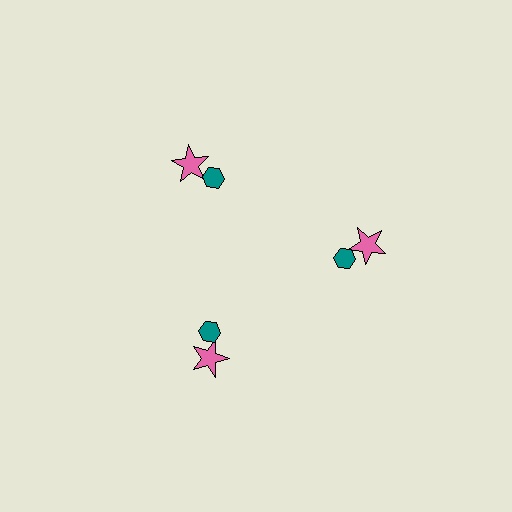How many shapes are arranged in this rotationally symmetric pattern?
There are 6 shapes, arranged in 3 groups of 2.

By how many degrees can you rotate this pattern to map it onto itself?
The pattern maps onto itself every 120 degrees of rotation.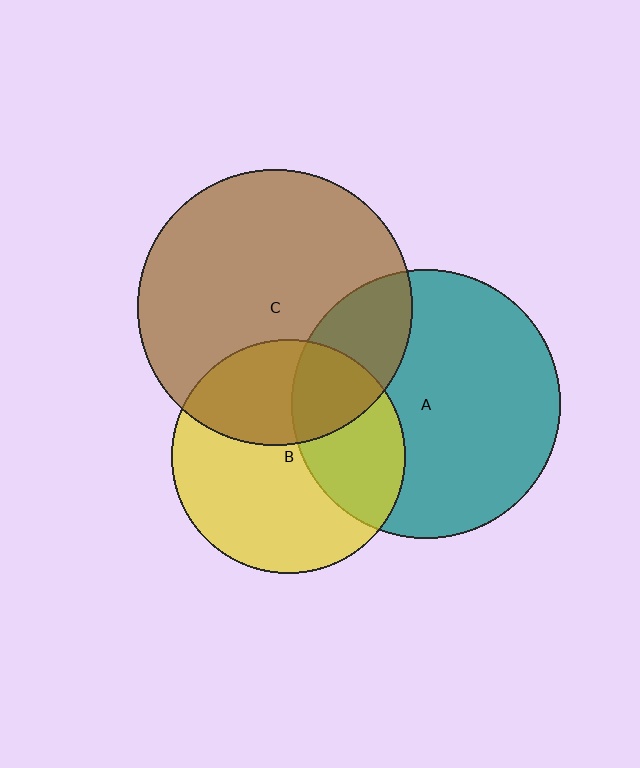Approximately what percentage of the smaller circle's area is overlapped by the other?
Approximately 25%.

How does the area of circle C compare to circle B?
Approximately 1.4 times.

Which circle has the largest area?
Circle C (brown).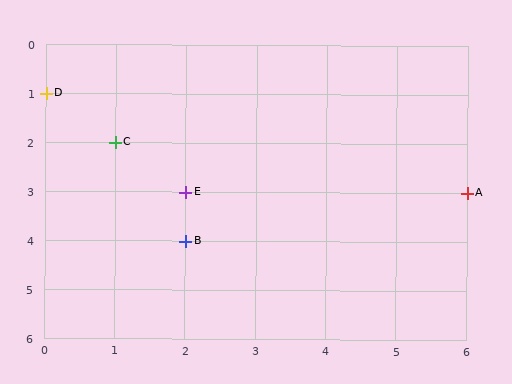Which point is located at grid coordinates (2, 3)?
Point E is at (2, 3).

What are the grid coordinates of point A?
Point A is at grid coordinates (6, 3).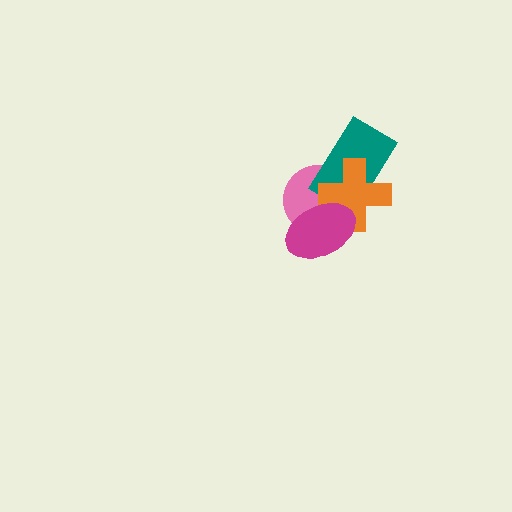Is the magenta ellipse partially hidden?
No, no other shape covers it.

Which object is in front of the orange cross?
The magenta ellipse is in front of the orange cross.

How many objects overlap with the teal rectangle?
2 objects overlap with the teal rectangle.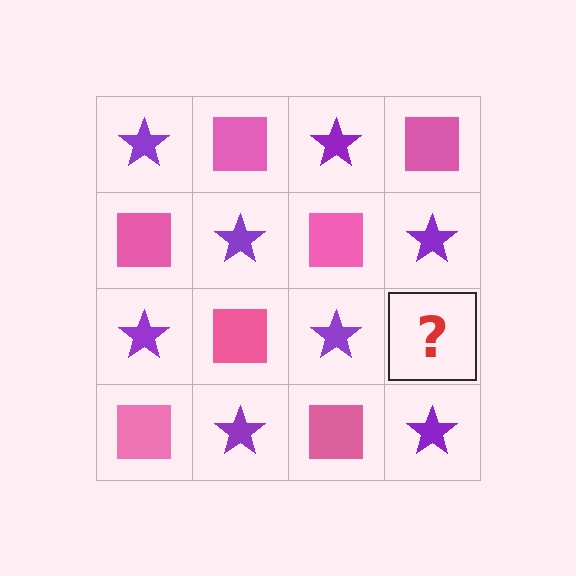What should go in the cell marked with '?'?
The missing cell should contain a pink square.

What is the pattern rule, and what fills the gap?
The rule is that it alternates purple star and pink square in a checkerboard pattern. The gap should be filled with a pink square.